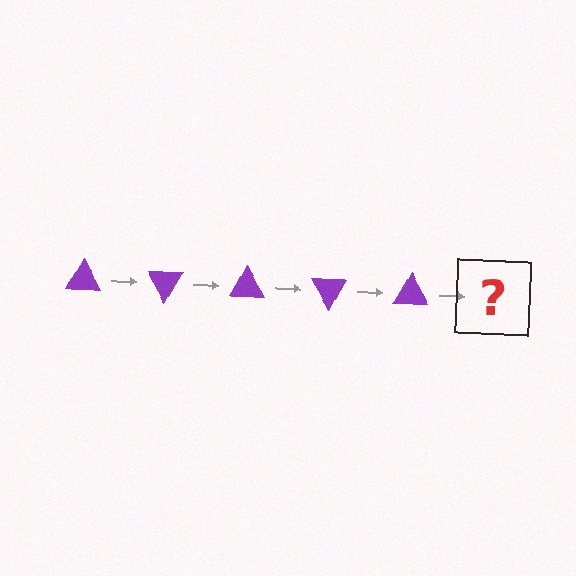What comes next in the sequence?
The next element should be a purple triangle rotated 300 degrees.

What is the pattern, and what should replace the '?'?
The pattern is that the triangle rotates 60 degrees each step. The '?' should be a purple triangle rotated 300 degrees.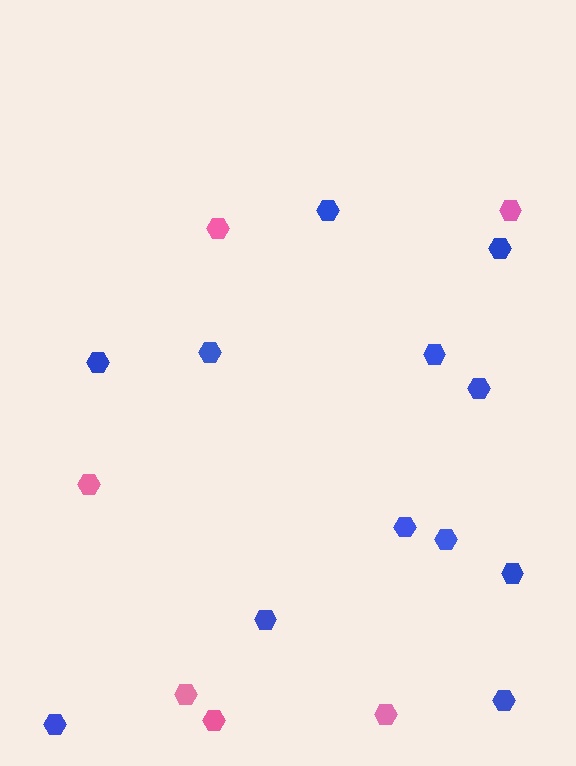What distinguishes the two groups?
There are 2 groups: one group of pink hexagons (6) and one group of blue hexagons (12).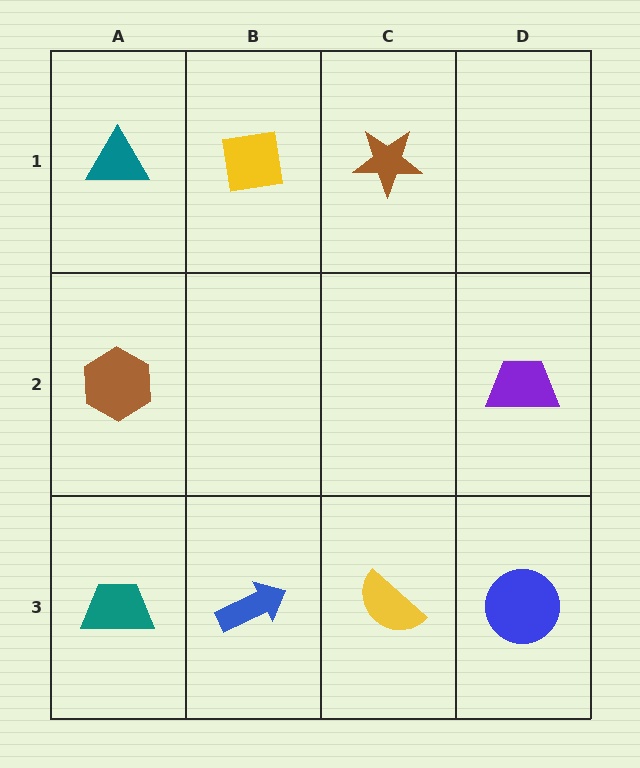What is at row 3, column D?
A blue circle.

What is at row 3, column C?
A yellow semicircle.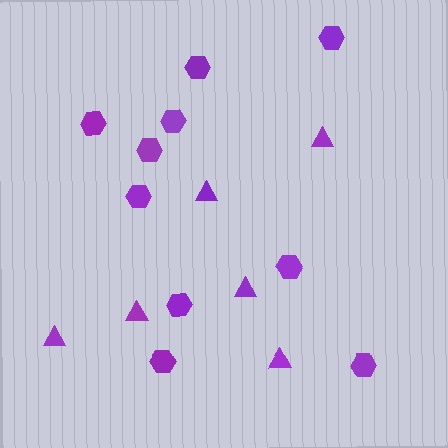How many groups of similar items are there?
There are 2 groups: one group of triangles (6) and one group of hexagons (10).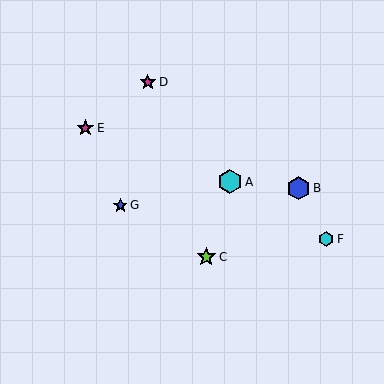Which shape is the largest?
The cyan hexagon (labeled A) is the largest.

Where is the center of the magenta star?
The center of the magenta star is at (85, 128).